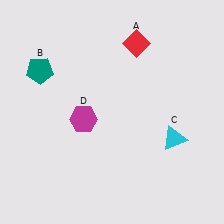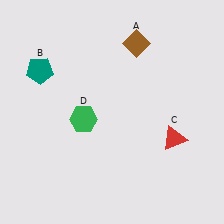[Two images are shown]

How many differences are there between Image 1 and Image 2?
There are 3 differences between the two images.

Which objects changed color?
A changed from red to brown. C changed from cyan to red. D changed from magenta to green.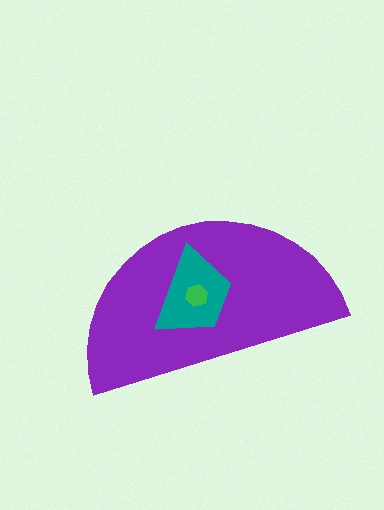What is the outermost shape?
The purple semicircle.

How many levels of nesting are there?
3.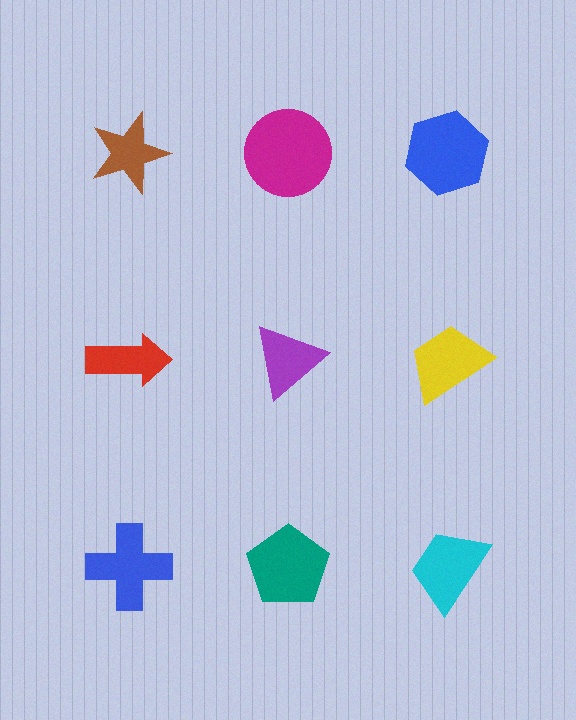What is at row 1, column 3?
A blue hexagon.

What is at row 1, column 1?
A brown star.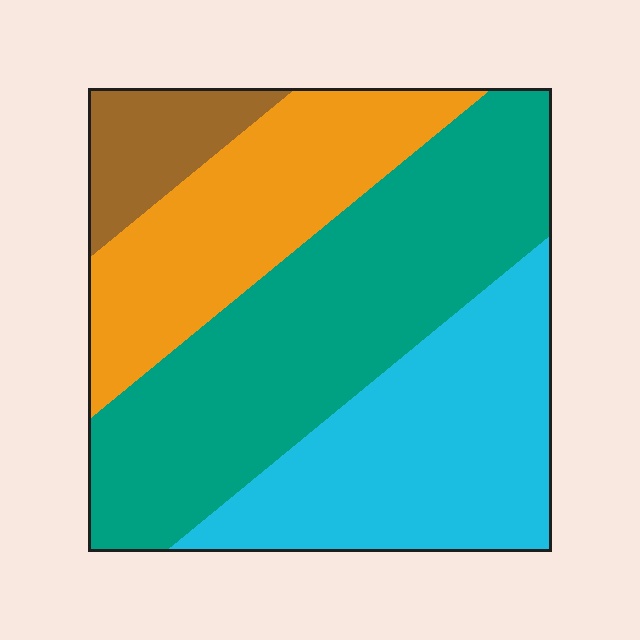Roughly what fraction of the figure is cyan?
Cyan covers 29% of the figure.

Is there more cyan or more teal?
Teal.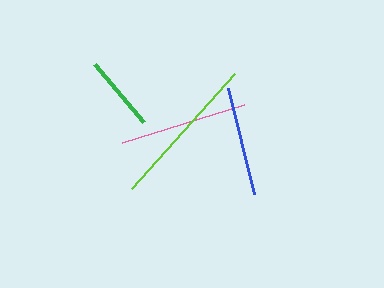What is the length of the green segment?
The green segment is approximately 76 pixels long.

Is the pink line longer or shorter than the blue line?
The pink line is longer than the blue line.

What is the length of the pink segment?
The pink segment is approximately 129 pixels long.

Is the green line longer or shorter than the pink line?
The pink line is longer than the green line.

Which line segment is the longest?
The lime line is the longest at approximately 154 pixels.